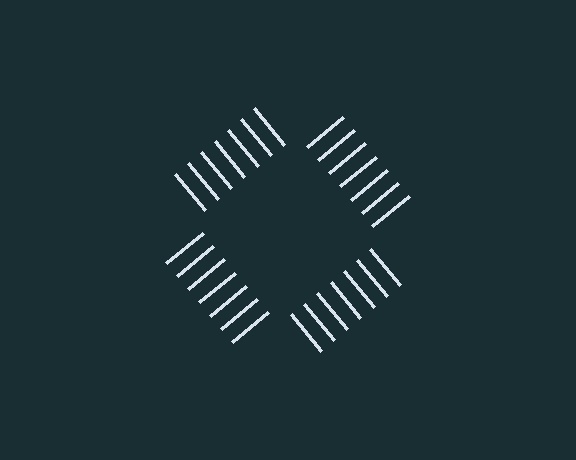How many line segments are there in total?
28 — 7 along each of the 4 edges.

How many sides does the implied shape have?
4 sides — the line-ends trace a square.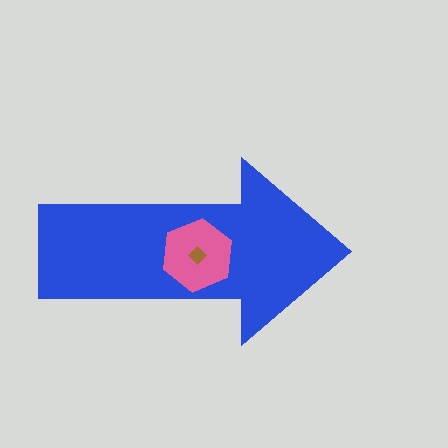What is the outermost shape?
The blue arrow.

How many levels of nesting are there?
3.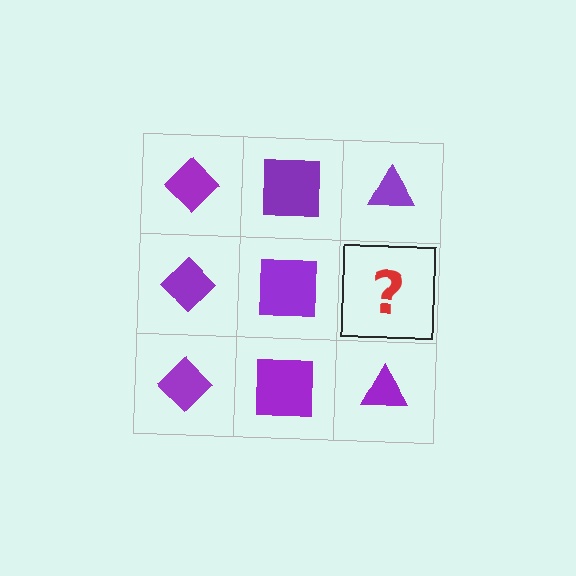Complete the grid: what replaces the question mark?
The question mark should be replaced with a purple triangle.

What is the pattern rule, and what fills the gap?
The rule is that each column has a consistent shape. The gap should be filled with a purple triangle.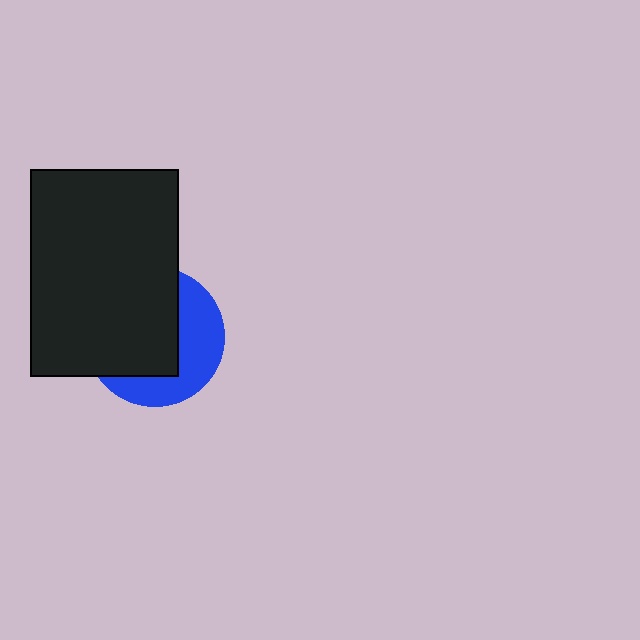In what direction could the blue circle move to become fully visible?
The blue circle could move right. That would shift it out from behind the black rectangle entirely.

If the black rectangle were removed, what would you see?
You would see the complete blue circle.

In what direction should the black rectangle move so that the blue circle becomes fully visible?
The black rectangle should move left. That is the shortest direction to clear the overlap and leave the blue circle fully visible.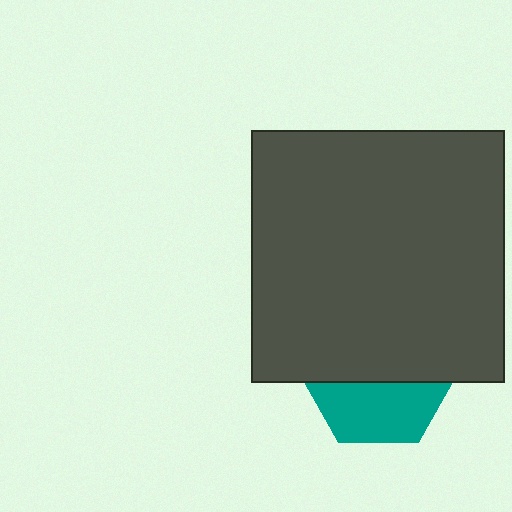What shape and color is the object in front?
The object in front is a dark gray square.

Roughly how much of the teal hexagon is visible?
A small part of it is visible (roughly 41%).